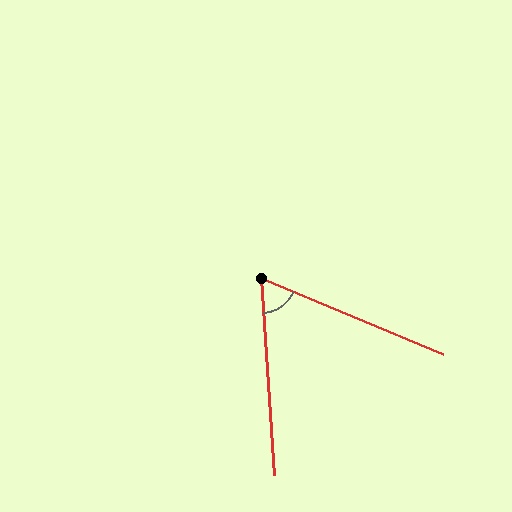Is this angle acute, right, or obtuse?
It is acute.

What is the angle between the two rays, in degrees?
Approximately 64 degrees.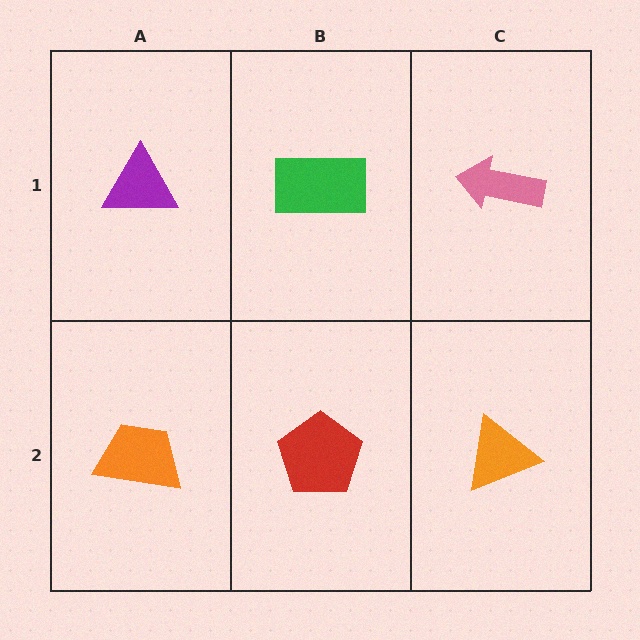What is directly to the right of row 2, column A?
A red pentagon.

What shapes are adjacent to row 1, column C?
An orange triangle (row 2, column C), a green rectangle (row 1, column B).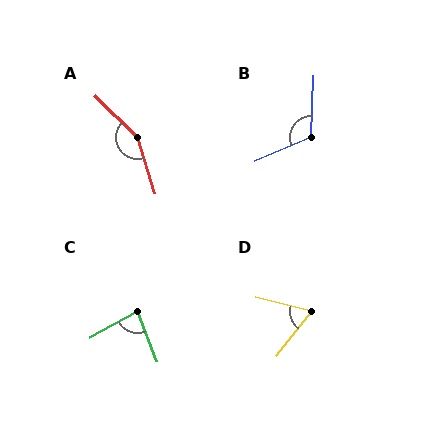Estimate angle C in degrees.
Approximately 83 degrees.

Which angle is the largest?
A, at approximately 151 degrees.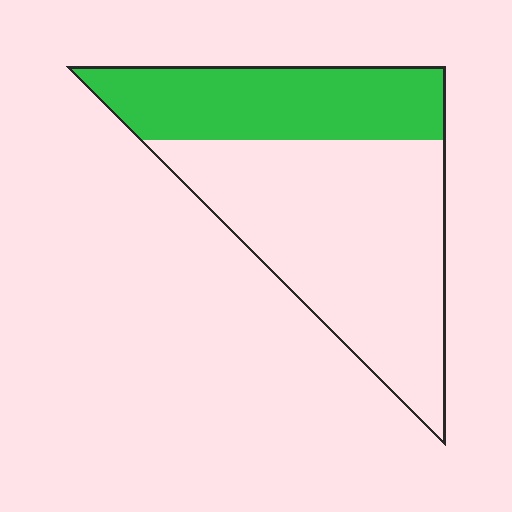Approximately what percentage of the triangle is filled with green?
Approximately 35%.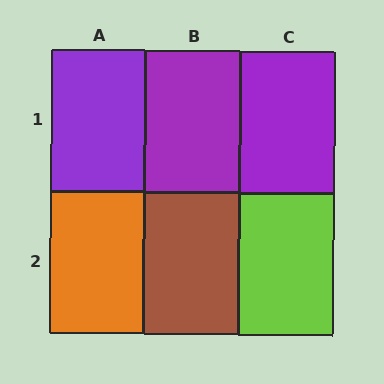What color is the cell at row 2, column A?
Orange.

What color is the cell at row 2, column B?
Brown.